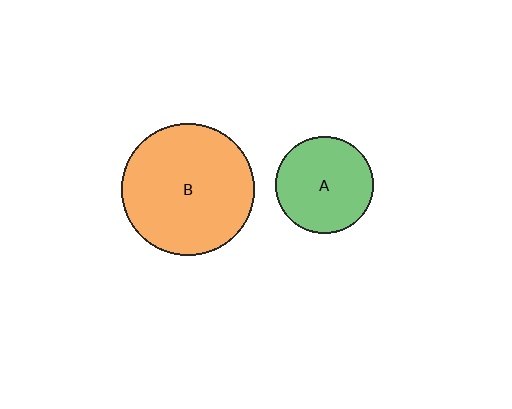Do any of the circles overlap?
No, none of the circles overlap.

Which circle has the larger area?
Circle B (orange).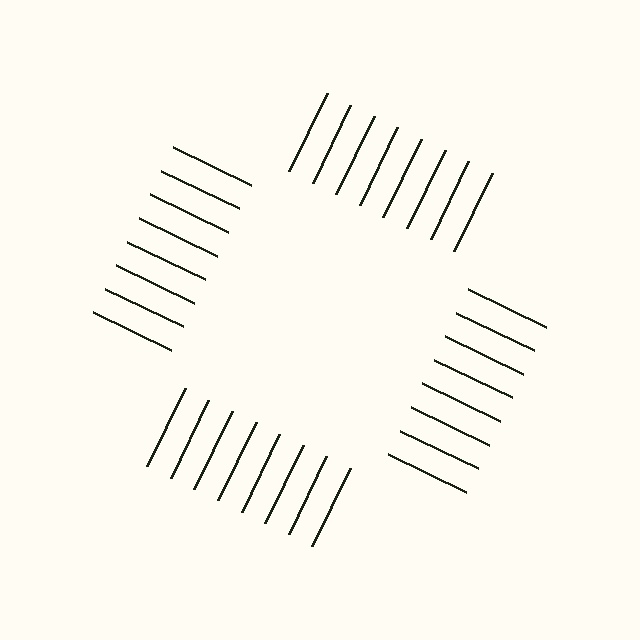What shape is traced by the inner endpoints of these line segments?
An illusory square — the line segments terminate on its edges but no continuous stroke is drawn.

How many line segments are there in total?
32 — 8 along each of the 4 edges.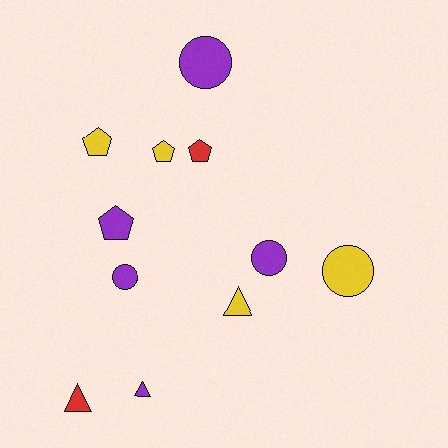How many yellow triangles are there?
There is 1 yellow triangle.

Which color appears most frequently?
Purple, with 5 objects.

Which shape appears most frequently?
Pentagon, with 4 objects.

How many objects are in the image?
There are 11 objects.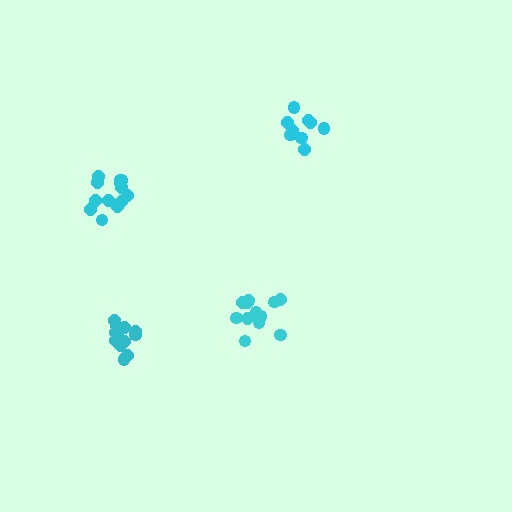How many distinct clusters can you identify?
There are 4 distinct clusters.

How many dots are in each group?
Group 1: 12 dots, Group 2: 13 dots, Group 3: 9 dots, Group 4: 13 dots (47 total).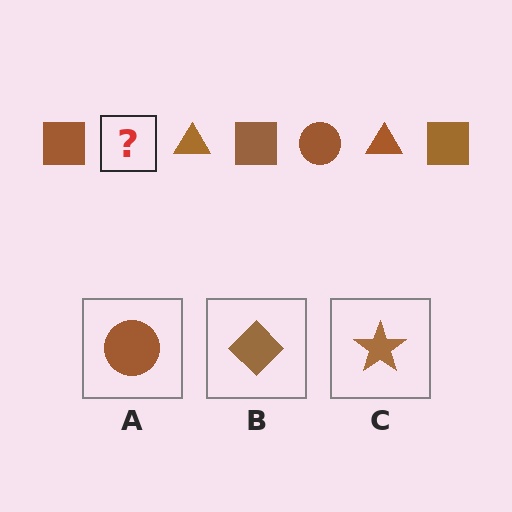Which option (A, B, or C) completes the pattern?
A.